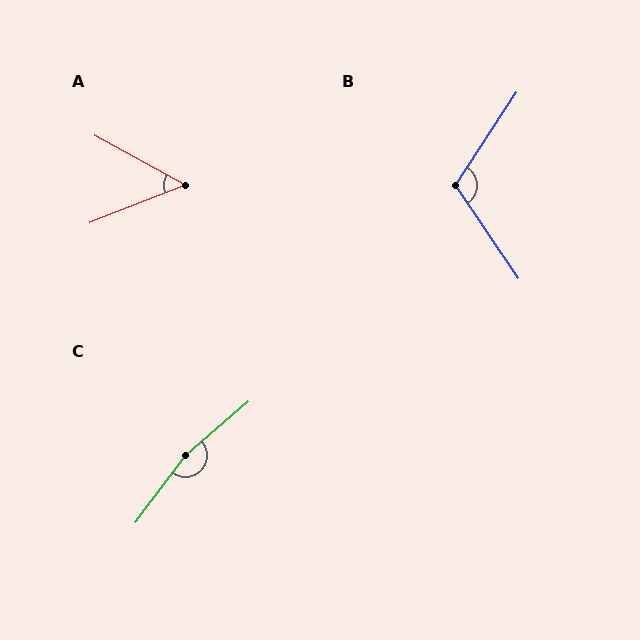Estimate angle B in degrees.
Approximately 113 degrees.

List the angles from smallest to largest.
A (50°), B (113°), C (168°).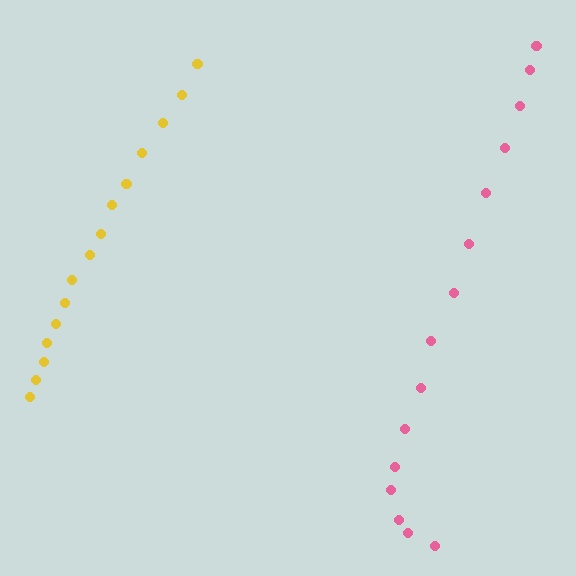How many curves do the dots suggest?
There are 2 distinct paths.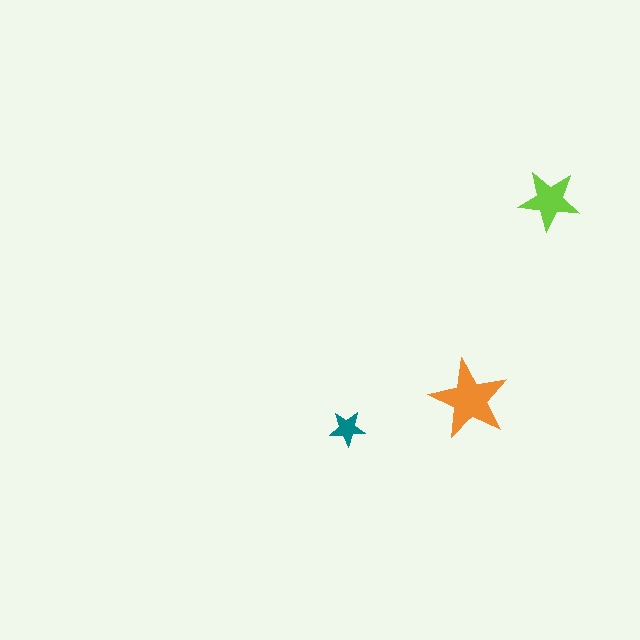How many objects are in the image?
There are 3 objects in the image.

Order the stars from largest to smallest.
the orange one, the lime one, the teal one.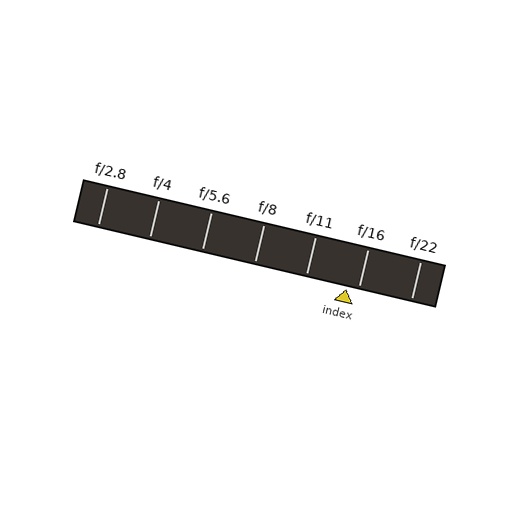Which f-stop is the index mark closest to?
The index mark is closest to f/16.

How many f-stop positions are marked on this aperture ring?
There are 7 f-stop positions marked.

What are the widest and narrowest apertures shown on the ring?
The widest aperture shown is f/2.8 and the narrowest is f/22.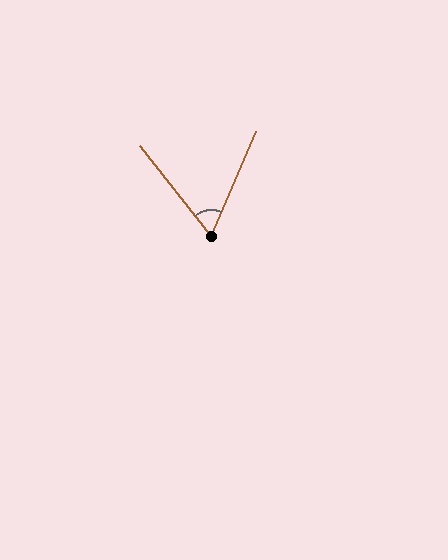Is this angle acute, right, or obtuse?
It is acute.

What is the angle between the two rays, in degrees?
Approximately 62 degrees.